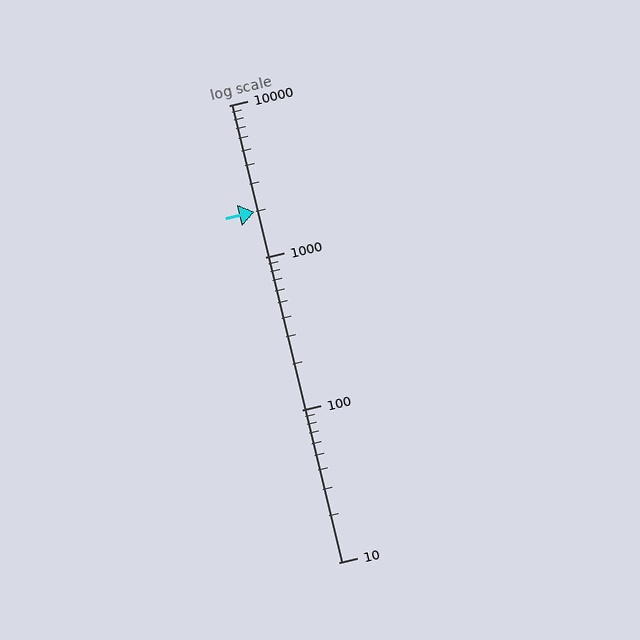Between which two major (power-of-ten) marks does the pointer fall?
The pointer is between 1000 and 10000.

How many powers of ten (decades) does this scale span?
The scale spans 3 decades, from 10 to 10000.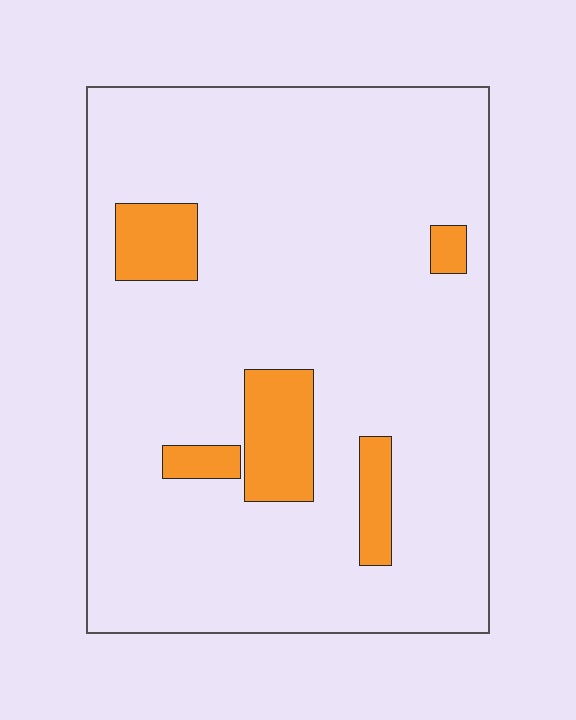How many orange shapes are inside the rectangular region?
5.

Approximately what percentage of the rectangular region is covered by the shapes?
Approximately 10%.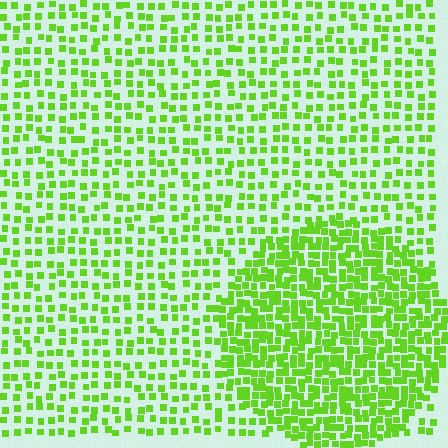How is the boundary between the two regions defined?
The boundary is defined by a change in element density (approximately 2.0x ratio). All elements are the same color, size, and shape.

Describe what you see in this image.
The image contains small lime elements arranged at two different densities. A circle-shaped region is visible where the elements are more densely packed than the surrounding area.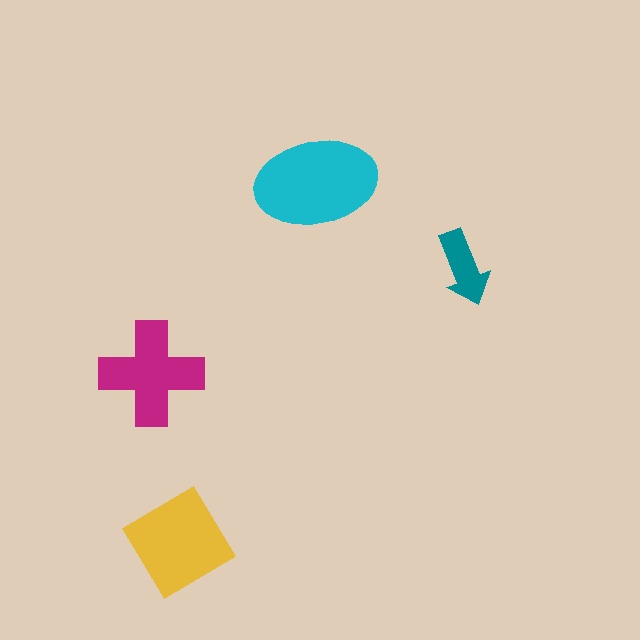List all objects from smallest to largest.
The teal arrow, the magenta cross, the yellow diamond, the cyan ellipse.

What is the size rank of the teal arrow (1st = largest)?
4th.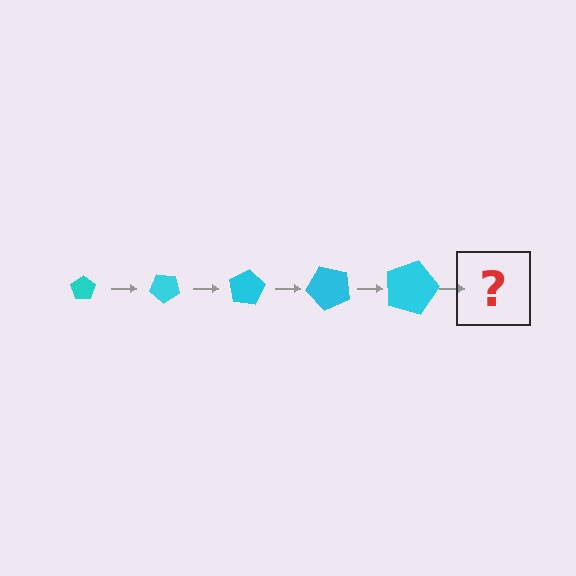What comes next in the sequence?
The next element should be a pentagon, larger than the previous one and rotated 200 degrees from the start.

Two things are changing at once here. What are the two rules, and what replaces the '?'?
The two rules are that the pentagon grows larger each step and it rotates 40 degrees each step. The '?' should be a pentagon, larger than the previous one and rotated 200 degrees from the start.